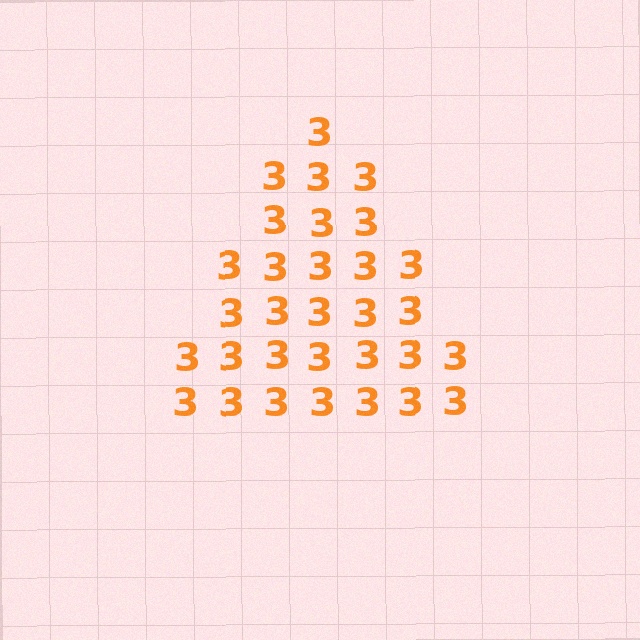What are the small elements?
The small elements are digit 3's.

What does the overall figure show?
The overall figure shows a triangle.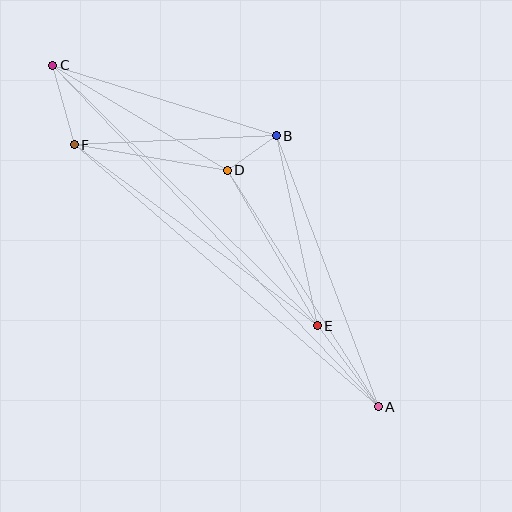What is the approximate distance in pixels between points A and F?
The distance between A and F is approximately 401 pixels.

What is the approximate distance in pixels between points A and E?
The distance between A and E is approximately 102 pixels.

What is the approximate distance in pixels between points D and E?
The distance between D and E is approximately 180 pixels.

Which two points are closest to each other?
Points B and D are closest to each other.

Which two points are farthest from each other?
Points A and C are farthest from each other.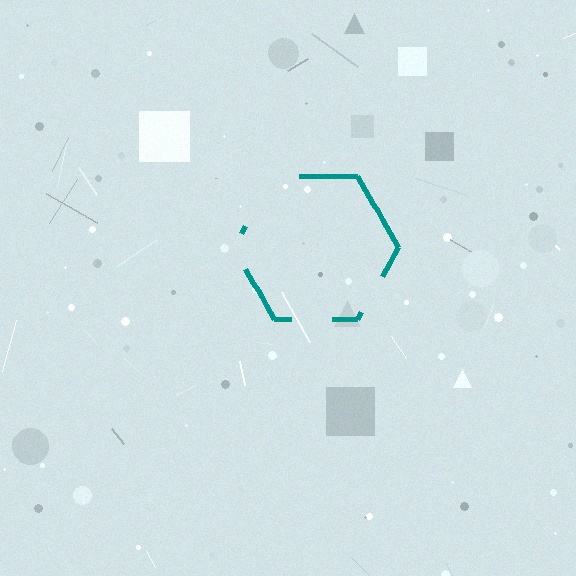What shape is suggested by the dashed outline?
The dashed outline suggests a hexagon.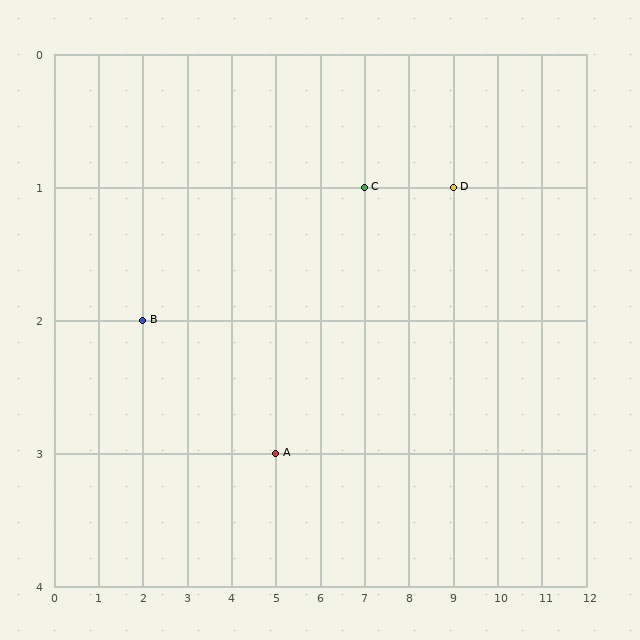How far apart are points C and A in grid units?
Points C and A are 2 columns and 2 rows apart (about 2.8 grid units diagonally).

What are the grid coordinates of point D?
Point D is at grid coordinates (9, 1).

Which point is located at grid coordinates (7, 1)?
Point C is at (7, 1).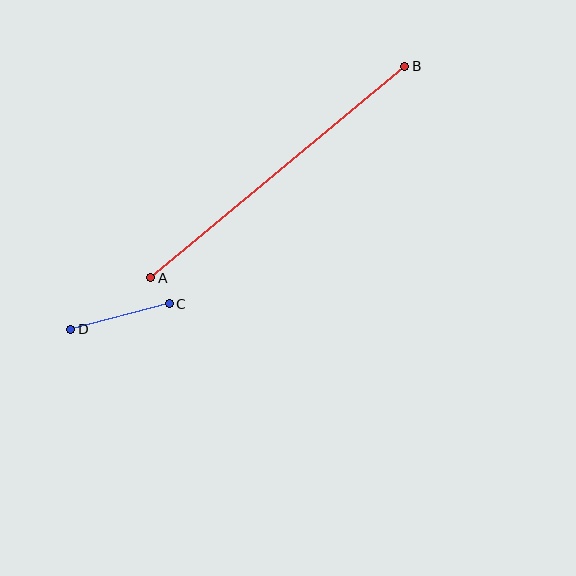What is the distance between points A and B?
The distance is approximately 330 pixels.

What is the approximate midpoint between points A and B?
The midpoint is at approximately (278, 172) pixels.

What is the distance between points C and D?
The distance is approximately 102 pixels.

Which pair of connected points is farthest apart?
Points A and B are farthest apart.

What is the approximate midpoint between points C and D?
The midpoint is at approximately (120, 316) pixels.